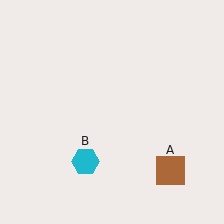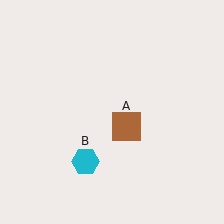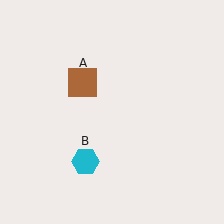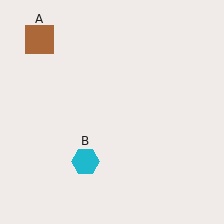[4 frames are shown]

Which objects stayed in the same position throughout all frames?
Cyan hexagon (object B) remained stationary.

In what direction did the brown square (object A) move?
The brown square (object A) moved up and to the left.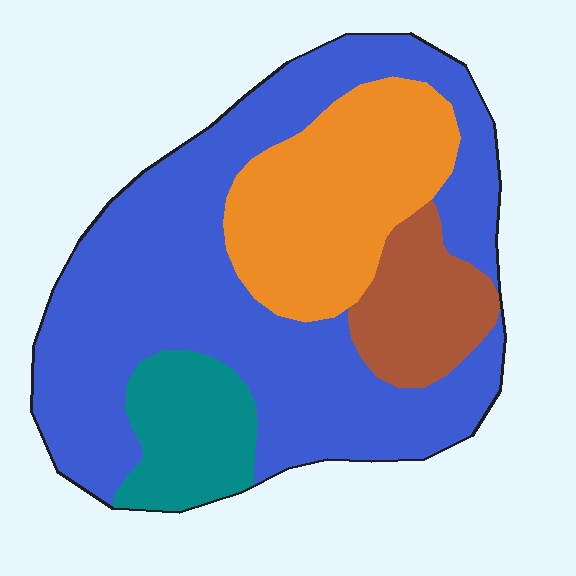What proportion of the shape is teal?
Teal takes up about one tenth (1/10) of the shape.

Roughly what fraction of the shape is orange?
Orange takes up about one fifth (1/5) of the shape.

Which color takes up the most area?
Blue, at roughly 55%.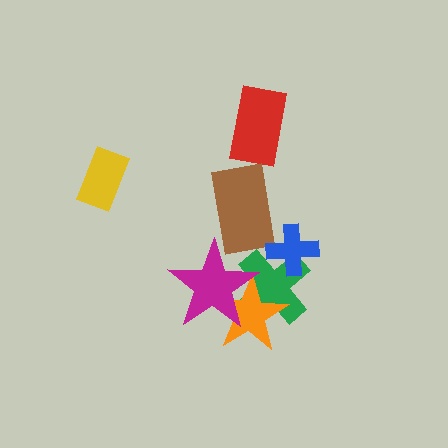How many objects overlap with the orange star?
2 objects overlap with the orange star.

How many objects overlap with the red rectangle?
0 objects overlap with the red rectangle.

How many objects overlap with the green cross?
3 objects overlap with the green cross.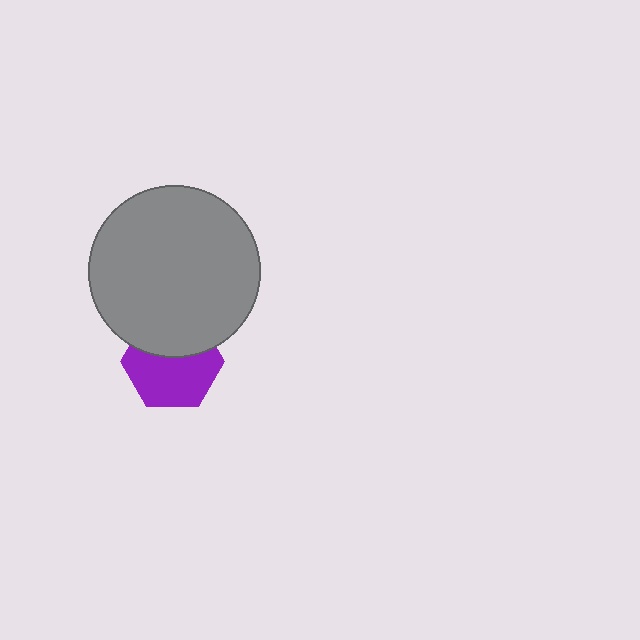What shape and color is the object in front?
The object in front is a gray circle.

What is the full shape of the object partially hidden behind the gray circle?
The partially hidden object is a purple hexagon.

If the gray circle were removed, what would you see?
You would see the complete purple hexagon.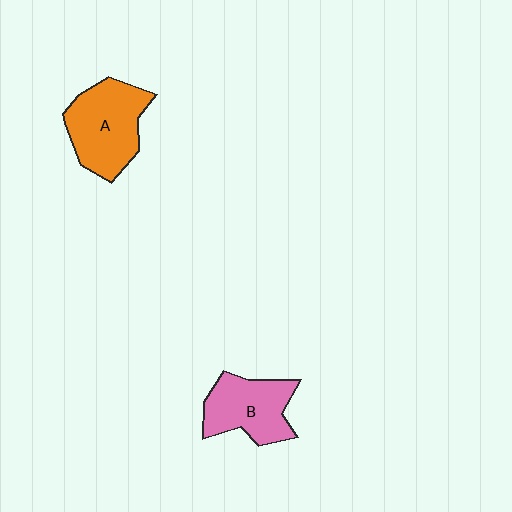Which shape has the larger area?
Shape A (orange).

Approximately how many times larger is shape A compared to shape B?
Approximately 1.2 times.